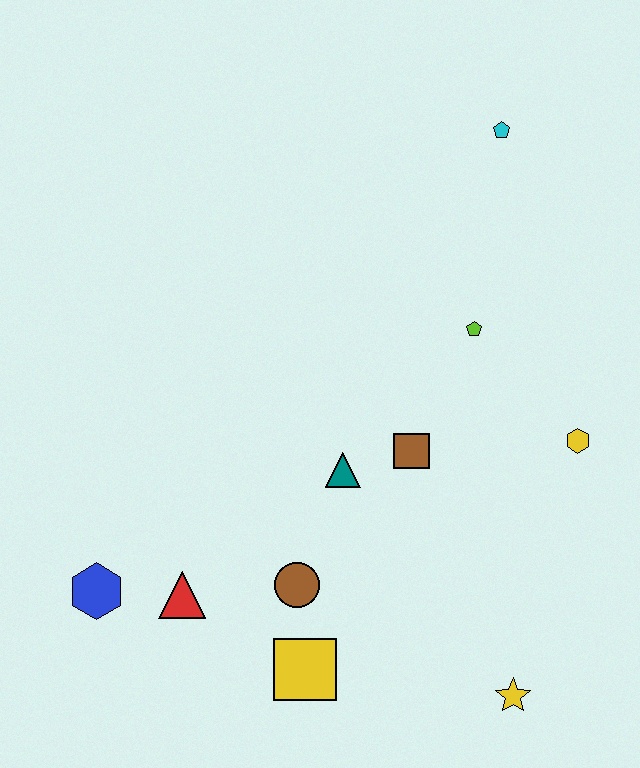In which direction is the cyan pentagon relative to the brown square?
The cyan pentagon is above the brown square.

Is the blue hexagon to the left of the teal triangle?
Yes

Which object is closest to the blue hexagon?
The red triangle is closest to the blue hexagon.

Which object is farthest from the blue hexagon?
The cyan pentagon is farthest from the blue hexagon.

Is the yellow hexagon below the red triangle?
No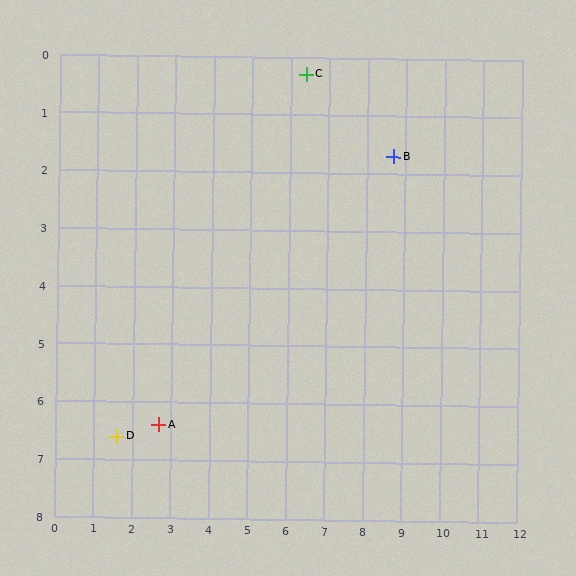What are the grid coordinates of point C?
Point C is at approximately (6.4, 0.3).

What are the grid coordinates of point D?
Point D is at approximately (1.6, 6.6).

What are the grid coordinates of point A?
Point A is at approximately (2.7, 6.4).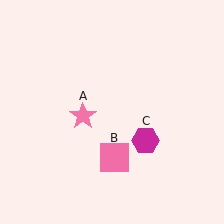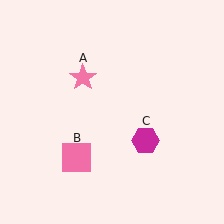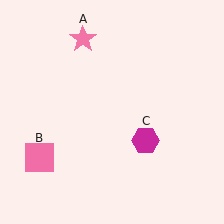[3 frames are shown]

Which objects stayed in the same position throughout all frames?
Magenta hexagon (object C) remained stationary.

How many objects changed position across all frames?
2 objects changed position: pink star (object A), pink square (object B).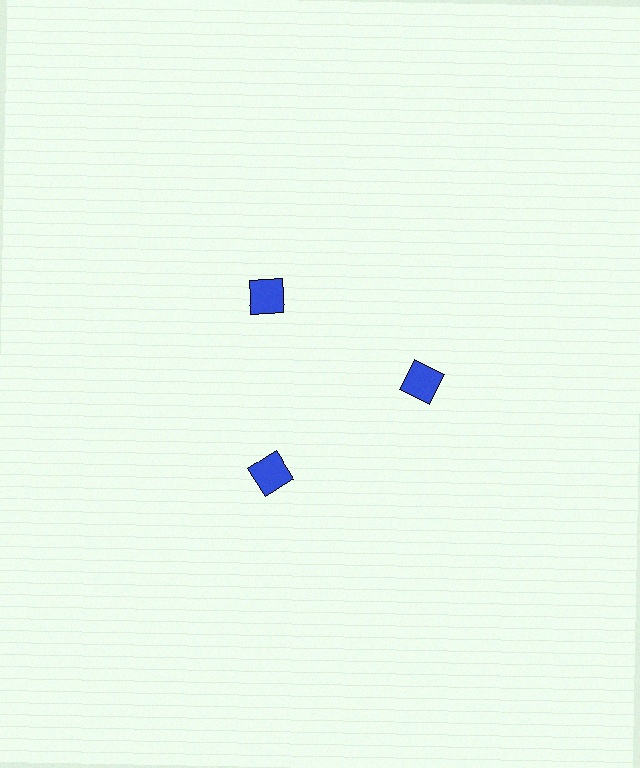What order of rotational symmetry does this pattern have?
This pattern has 3-fold rotational symmetry.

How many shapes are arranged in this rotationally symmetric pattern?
There are 3 shapes, arranged in 3 groups of 1.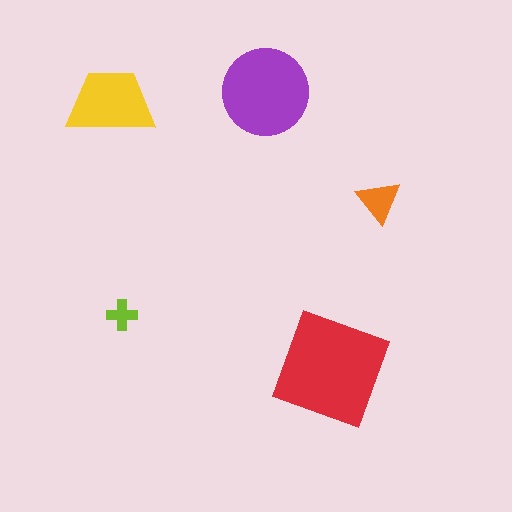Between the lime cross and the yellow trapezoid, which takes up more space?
The yellow trapezoid.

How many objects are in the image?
There are 5 objects in the image.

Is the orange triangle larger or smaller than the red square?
Smaller.